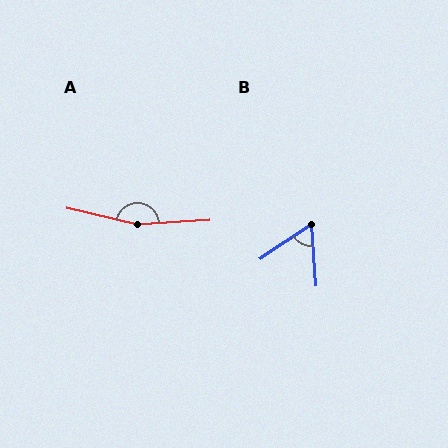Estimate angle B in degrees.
Approximately 61 degrees.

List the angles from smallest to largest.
B (61°), A (163°).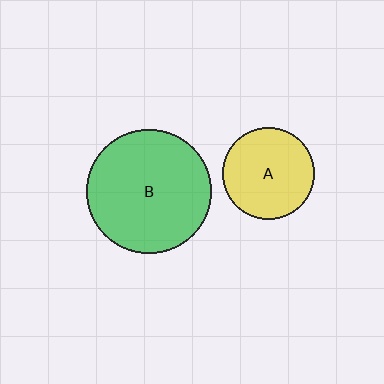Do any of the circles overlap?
No, none of the circles overlap.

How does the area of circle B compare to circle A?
Approximately 1.8 times.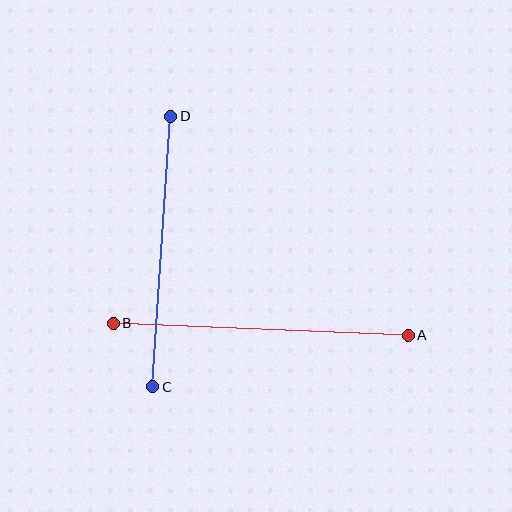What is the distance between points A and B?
The distance is approximately 295 pixels.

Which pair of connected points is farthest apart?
Points A and B are farthest apart.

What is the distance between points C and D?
The distance is approximately 271 pixels.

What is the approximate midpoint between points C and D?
The midpoint is at approximately (162, 252) pixels.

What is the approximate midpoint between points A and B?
The midpoint is at approximately (261, 329) pixels.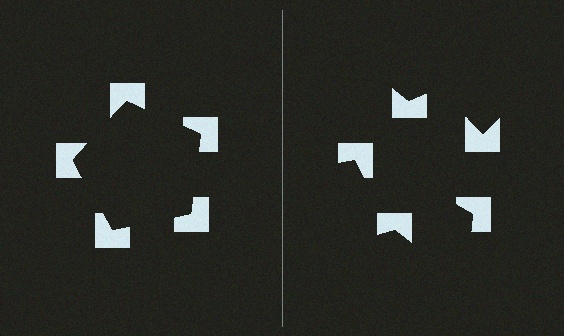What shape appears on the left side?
An illusory pentagon.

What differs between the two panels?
The notched squares are positioned identically on both sides; only the wedge orientations differ. On the left they align to a pentagon; on the right they are misaligned.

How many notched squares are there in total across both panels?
10 — 5 on each side.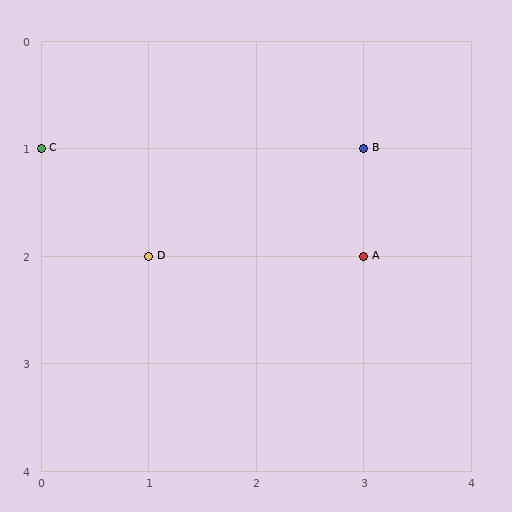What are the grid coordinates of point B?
Point B is at grid coordinates (3, 1).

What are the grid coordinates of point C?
Point C is at grid coordinates (0, 1).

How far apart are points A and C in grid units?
Points A and C are 3 columns and 1 row apart (about 3.2 grid units diagonally).